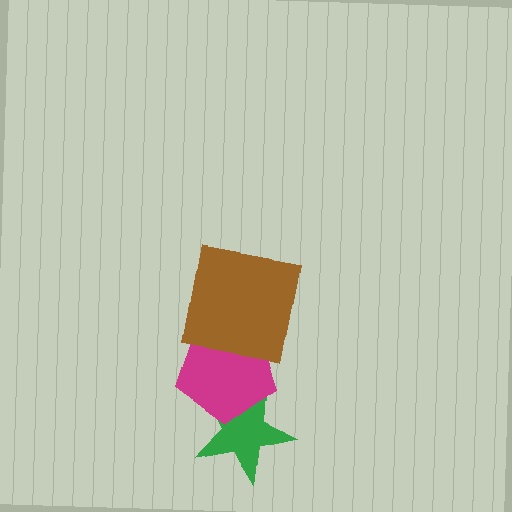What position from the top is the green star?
The green star is 3rd from the top.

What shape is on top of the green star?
The magenta pentagon is on top of the green star.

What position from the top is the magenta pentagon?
The magenta pentagon is 2nd from the top.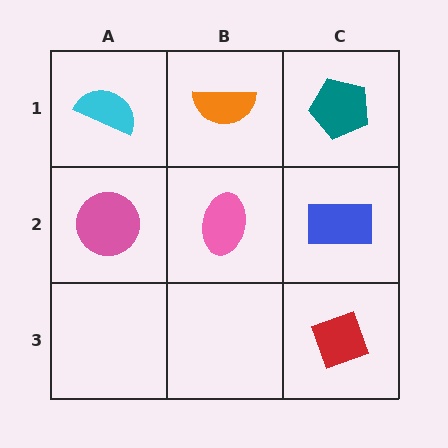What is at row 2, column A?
A pink circle.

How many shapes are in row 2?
3 shapes.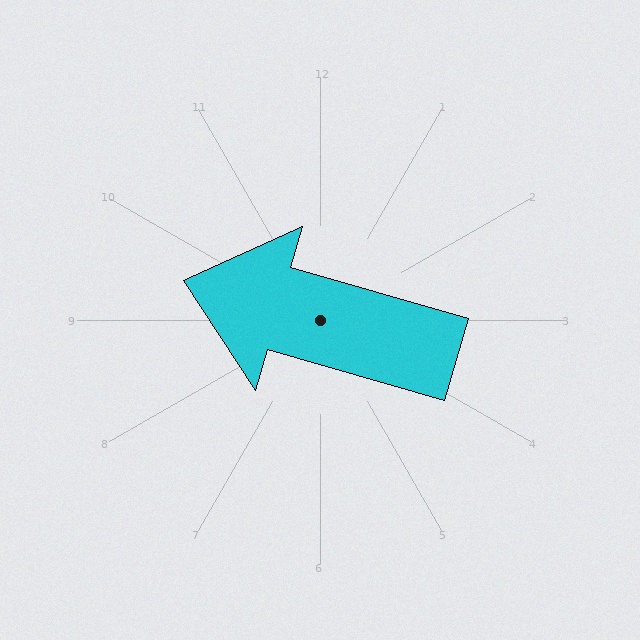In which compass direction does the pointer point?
West.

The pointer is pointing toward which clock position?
Roughly 10 o'clock.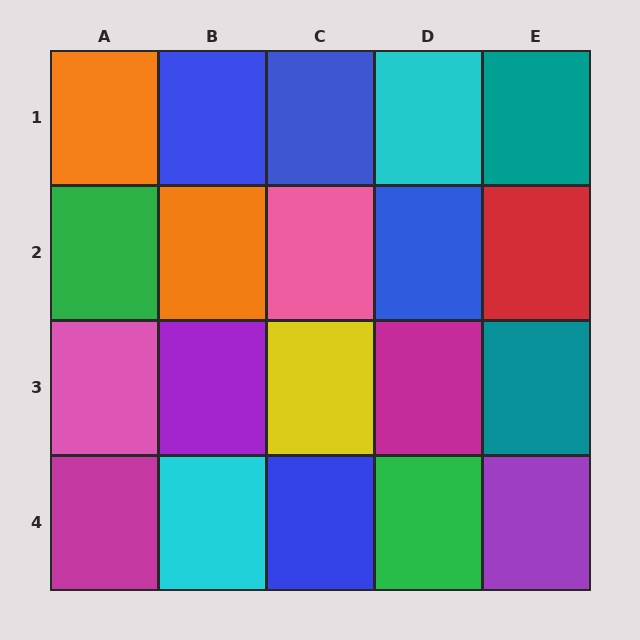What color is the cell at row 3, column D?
Magenta.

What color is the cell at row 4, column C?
Blue.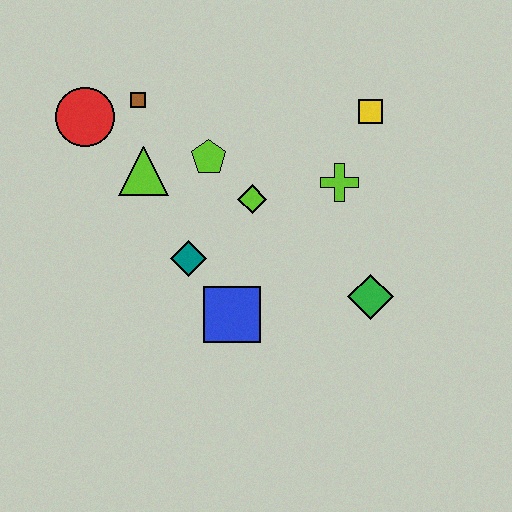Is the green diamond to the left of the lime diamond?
No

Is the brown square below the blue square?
No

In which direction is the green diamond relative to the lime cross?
The green diamond is below the lime cross.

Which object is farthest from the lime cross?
The red circle is farthest from the lime cross.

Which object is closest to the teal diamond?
The blue square is closest to the teal diamond.